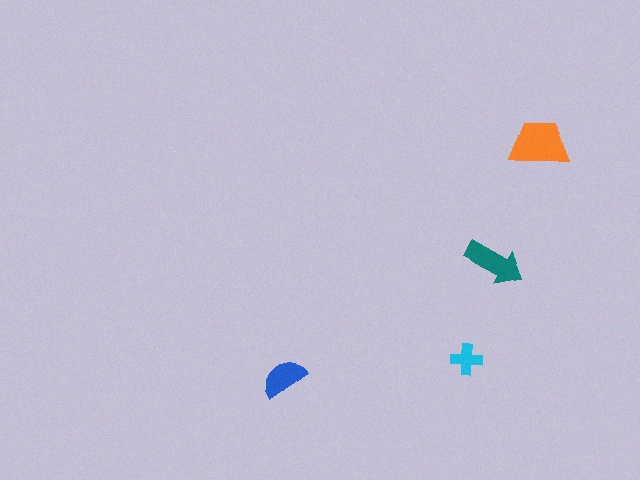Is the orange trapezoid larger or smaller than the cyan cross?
Larger.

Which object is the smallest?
The cyan cross.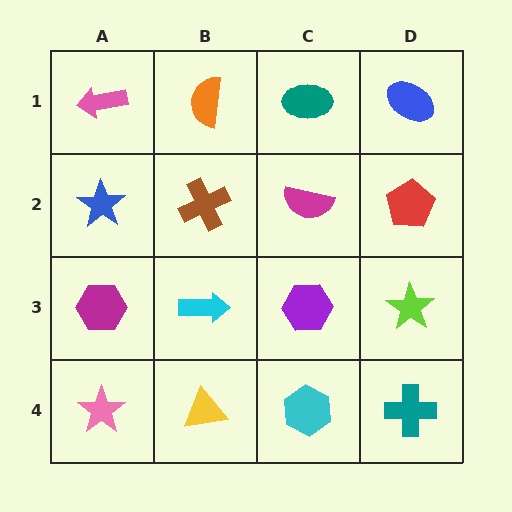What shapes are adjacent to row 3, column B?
A brown cross (row 2, column B), a yellow triangle (row 4, column B), a magenta hexagon (row 3, column A), a purple hexagon (row 3, column C).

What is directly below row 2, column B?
A cyan arrow.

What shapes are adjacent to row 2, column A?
A pink arrow (row 1, column A), a magenta hexagon (row 3, column A), a brown cross (row 2, column B).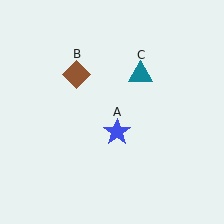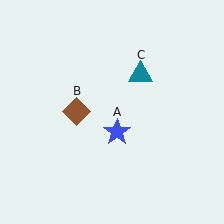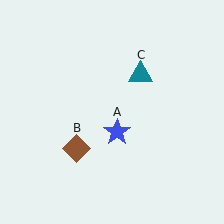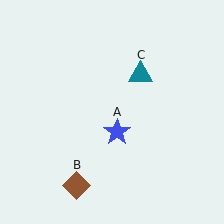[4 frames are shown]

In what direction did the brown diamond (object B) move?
The brown diamond (object B) moved down.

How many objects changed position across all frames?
1 object changed position: brown diamond (object B).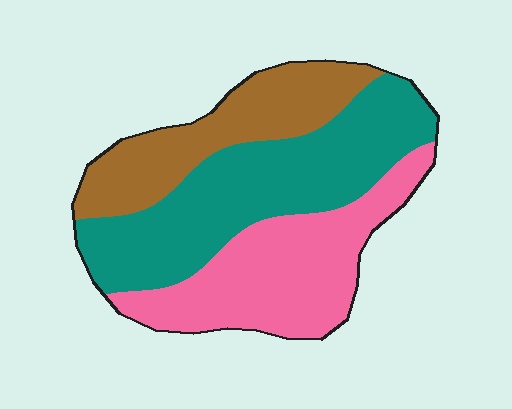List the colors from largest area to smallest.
From largest to smallest: teal, pink, brown.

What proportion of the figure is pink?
Pink covers 33% of the figure.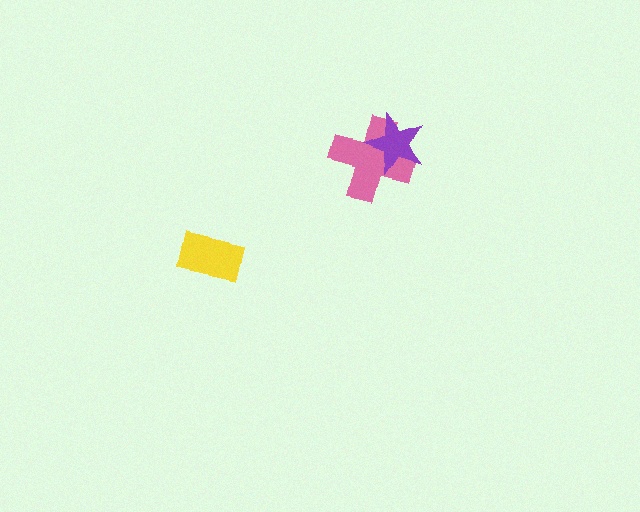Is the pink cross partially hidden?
Yes, it is partially covered by another shape.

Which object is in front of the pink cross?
The purple star is in front of the pink cross.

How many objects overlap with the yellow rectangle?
0 objects overlap with the yellow rectangle.